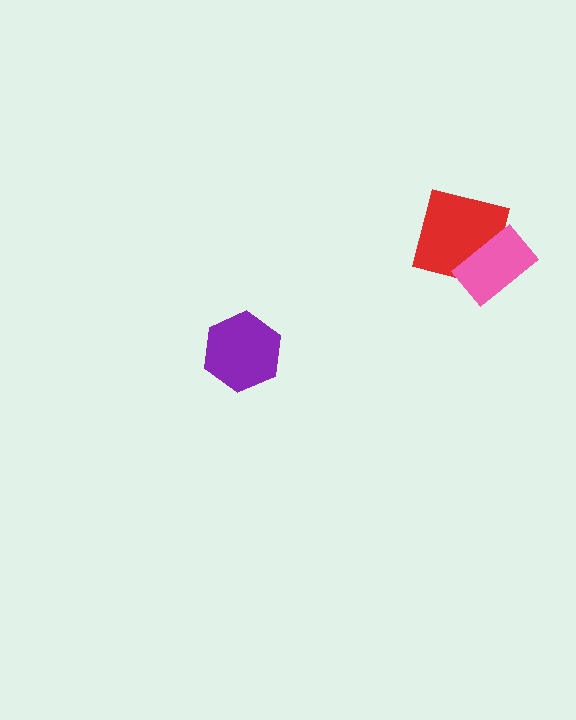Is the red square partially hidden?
Yes, it is partially covered by another shape.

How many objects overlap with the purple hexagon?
0 objects overlap with the purple hexagon.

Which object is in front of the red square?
The pink rectangle is in front of the red square.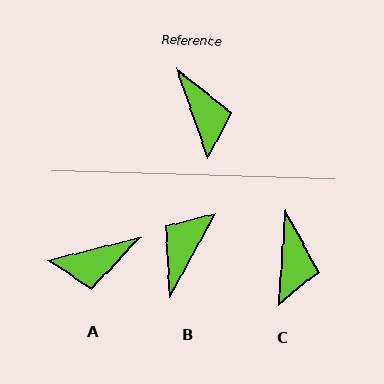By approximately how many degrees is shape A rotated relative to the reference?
Approximately 95 degrees clockwise.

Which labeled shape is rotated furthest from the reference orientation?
B, about 132 degrees away.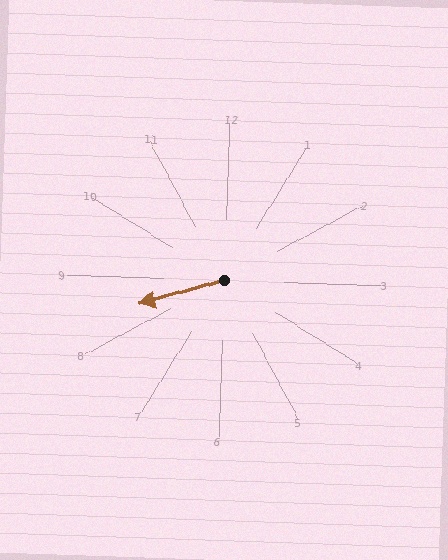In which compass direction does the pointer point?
West.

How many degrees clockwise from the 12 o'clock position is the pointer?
Approximately 252 degrees.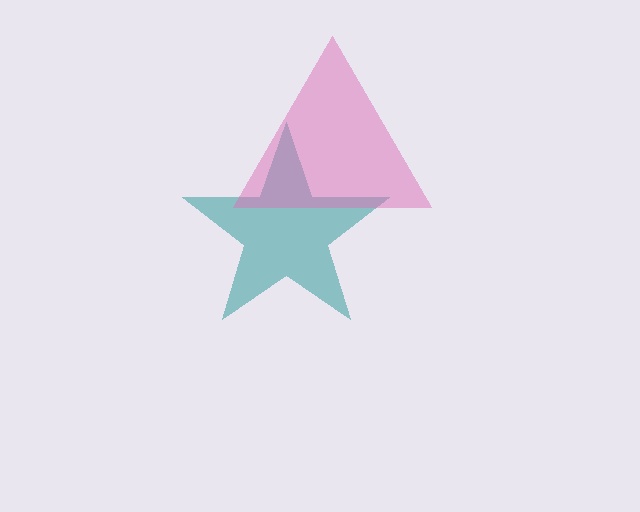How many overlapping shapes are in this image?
There are 2 overlapping shapes in the image.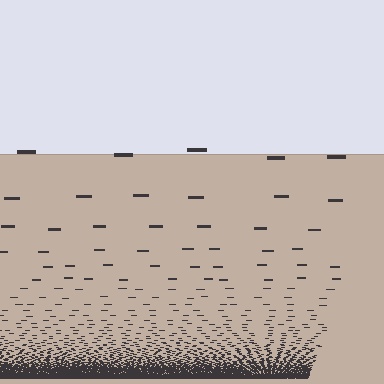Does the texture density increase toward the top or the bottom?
Density increases toward the bottom.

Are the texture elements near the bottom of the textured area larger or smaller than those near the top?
Smaller. The gradient is inverted — elements near the bottom are smaller and denser.